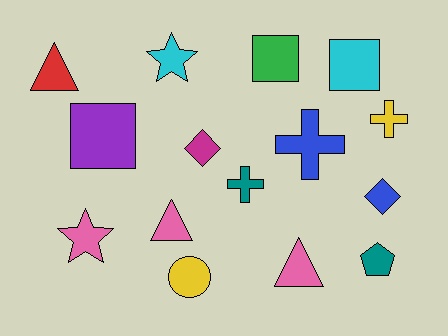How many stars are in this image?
There are 2 stars.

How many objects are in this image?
There are 15 objects.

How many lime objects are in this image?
There are no lime objects.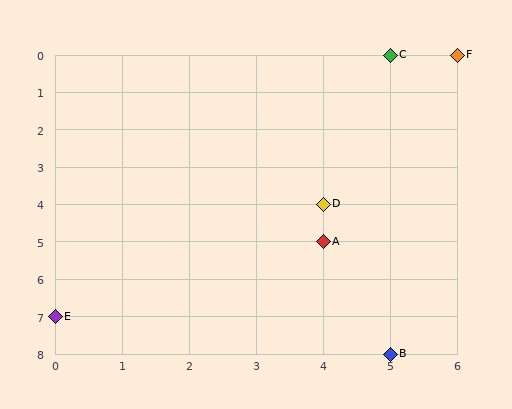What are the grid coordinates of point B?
Point B is at grid coordinates (5, 8).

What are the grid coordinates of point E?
Point E is at grid coordinates (0, 7).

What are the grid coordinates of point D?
Point D is at grid coordinates (4, 4).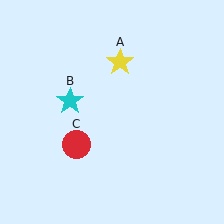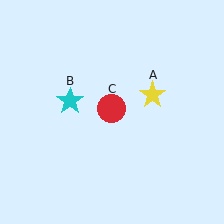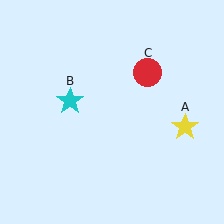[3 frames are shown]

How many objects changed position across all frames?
2 objects changed position: yellow star (object A), red circle (object C).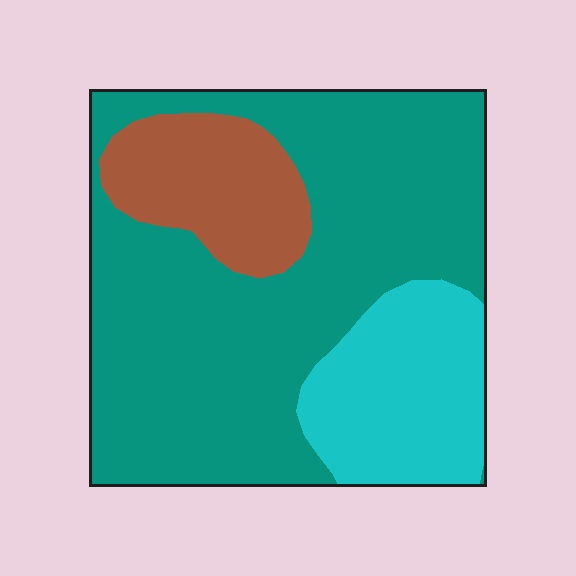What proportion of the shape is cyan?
Cyan takes up about one fifth (1/5) of the shape.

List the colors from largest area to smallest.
From largest to smallest: teal, cyan, brown.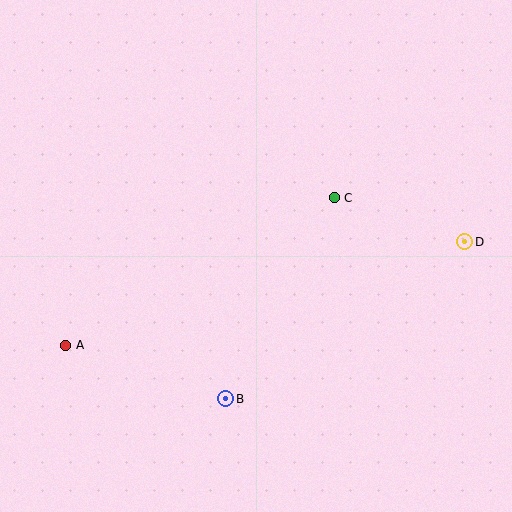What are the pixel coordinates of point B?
Point B is at (226, 399).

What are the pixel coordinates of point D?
Point D is at (465, 242).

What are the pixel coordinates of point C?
Point C is at (334, 198).